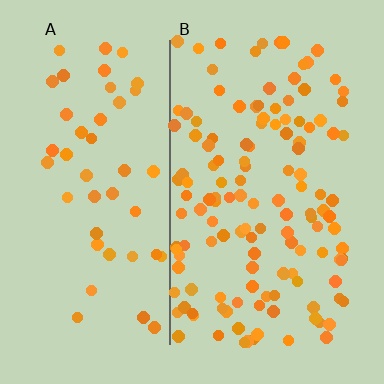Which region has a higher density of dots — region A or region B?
B (the right).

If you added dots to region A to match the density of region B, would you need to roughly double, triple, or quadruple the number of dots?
Approximately triple.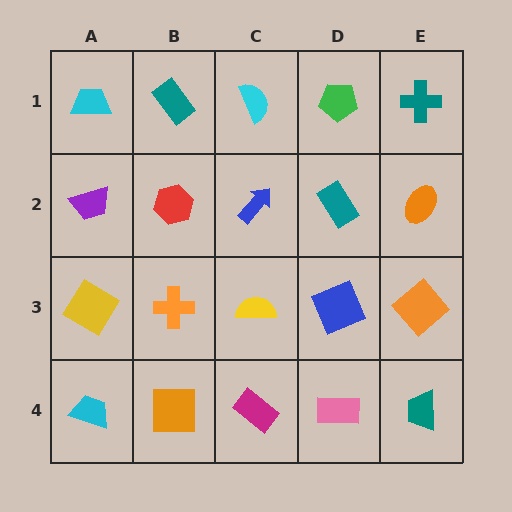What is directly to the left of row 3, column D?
A yellow semicircle.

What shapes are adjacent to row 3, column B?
A red hexagon (row 2, column B), an orange square (row 4, column B), a yellow diamond (row 3, column A), a yellow semicircle (row 3, column C).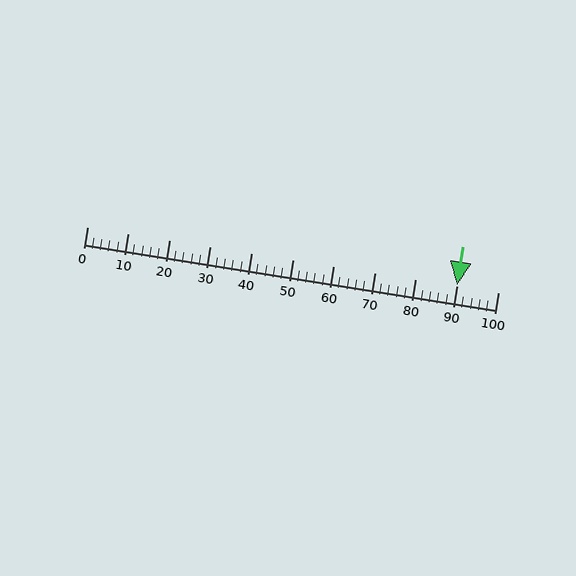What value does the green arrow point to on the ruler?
The green arrow points to approximately 90.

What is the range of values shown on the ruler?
The ruler shows values from 0 to 100.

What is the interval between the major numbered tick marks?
The major tick marks are spaced 10 units apart.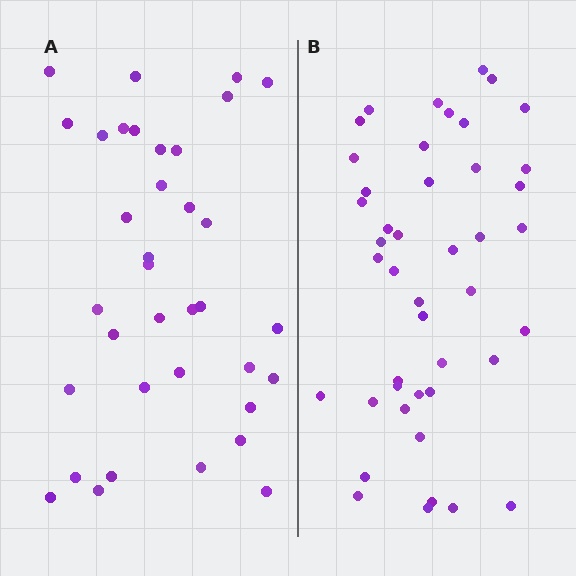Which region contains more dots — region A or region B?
Region B (the right region) has more dots.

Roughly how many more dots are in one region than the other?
Region B has roughly 8 or so more dots than region A.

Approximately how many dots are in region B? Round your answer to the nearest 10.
About 40 dots. (The exact count is 44, which rounds to 40.)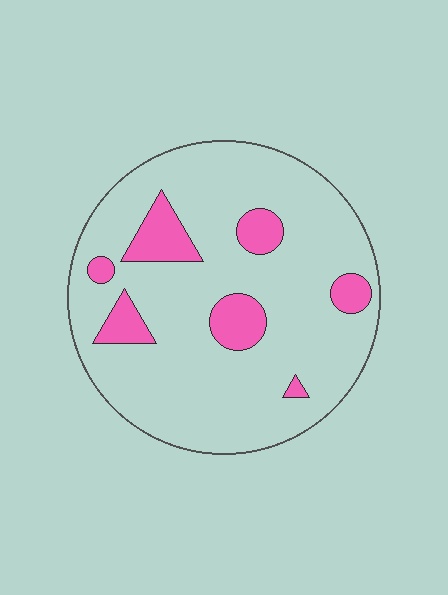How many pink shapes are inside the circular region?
7.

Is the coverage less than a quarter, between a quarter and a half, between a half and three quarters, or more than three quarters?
Less than a quarter.